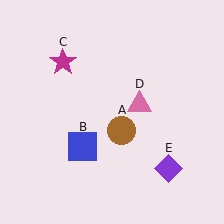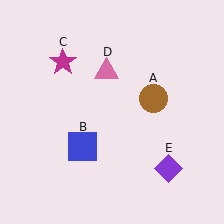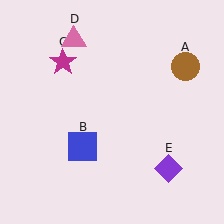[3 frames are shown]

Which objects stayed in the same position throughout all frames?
Blue square (object B) and magenta star (object C) and purple diamond (object E) remained stationary.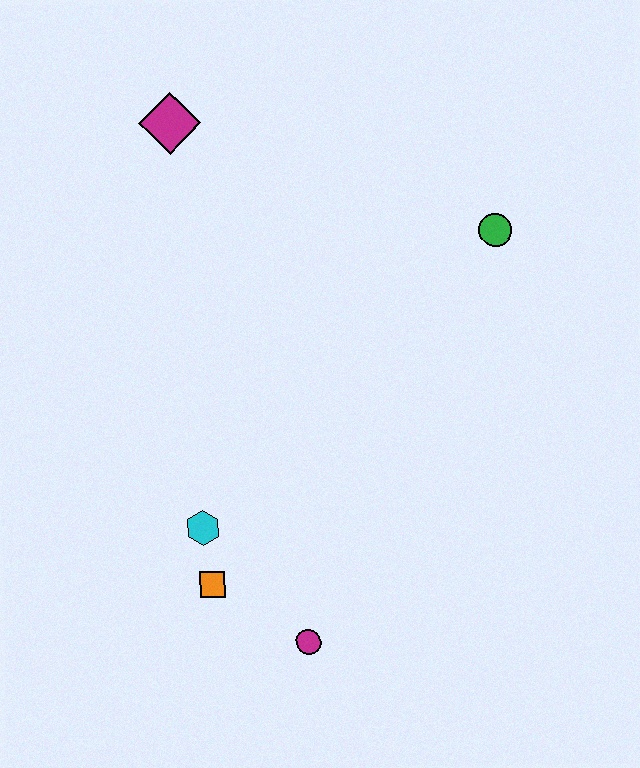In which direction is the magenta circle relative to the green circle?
The magenta circle is below the green circle.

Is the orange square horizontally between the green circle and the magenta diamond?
Yes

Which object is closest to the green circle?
The magenta diamond is closest to the green circle.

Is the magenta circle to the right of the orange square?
Yes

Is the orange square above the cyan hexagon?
No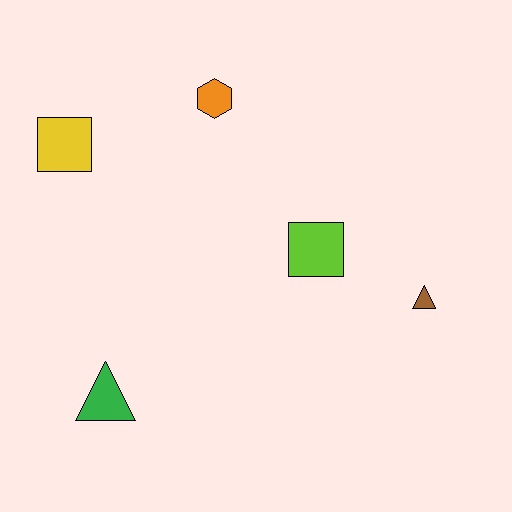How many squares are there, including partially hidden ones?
There are 2 squares.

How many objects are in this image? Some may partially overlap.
There are 5 objects.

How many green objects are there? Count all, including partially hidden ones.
There is 1 green object.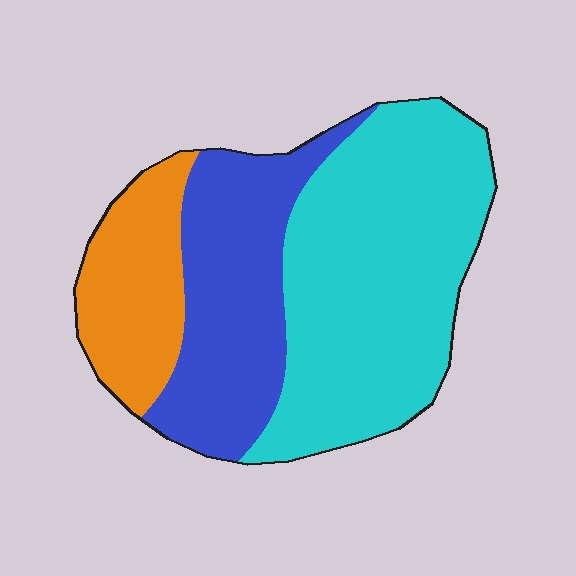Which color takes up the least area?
Orange, at roughly 20%.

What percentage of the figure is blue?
Blue takes up between a sixth and a third of the figure.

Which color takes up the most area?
Cyan, at roughly 50%.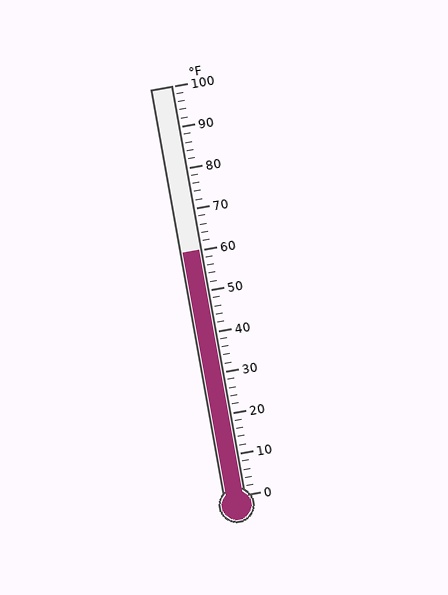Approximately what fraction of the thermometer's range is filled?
The thermometer is filled to approximately 60% of its range.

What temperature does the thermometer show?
The thermometer shows approximately 60°F.